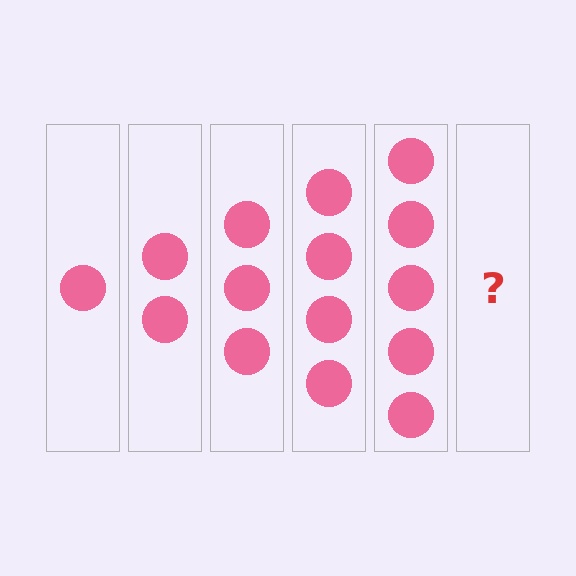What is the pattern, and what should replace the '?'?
The pattern is that each step adds one more circle. The '?' should be 6 circles.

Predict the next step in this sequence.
The next step is 6 circles.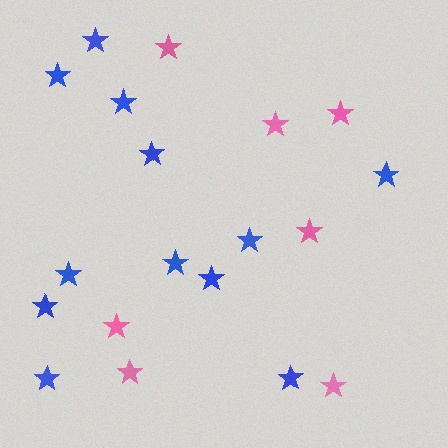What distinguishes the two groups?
There are 2 groups: one group of blue stars (12) and one group of pink stars (7).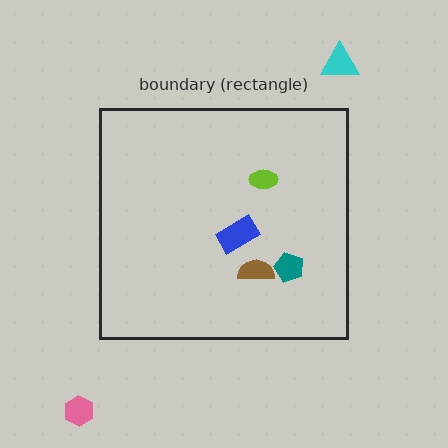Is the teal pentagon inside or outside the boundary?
Inside.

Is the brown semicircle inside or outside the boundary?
Inside.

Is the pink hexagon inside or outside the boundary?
Outside.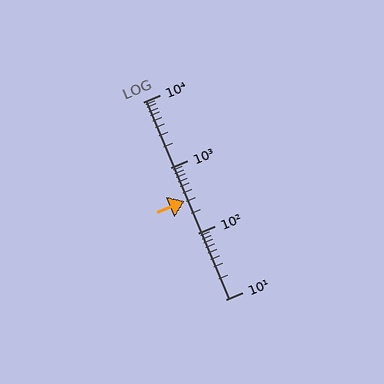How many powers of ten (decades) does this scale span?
The scale spans 3 decades, from 10 to 10000.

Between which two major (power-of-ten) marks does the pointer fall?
The pointer is between 100 and 1000.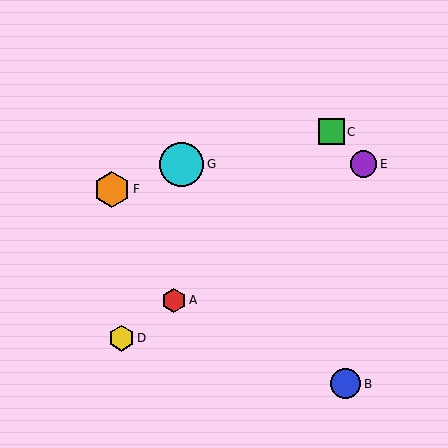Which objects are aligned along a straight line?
Objects A, D, E are aligned along a straight line.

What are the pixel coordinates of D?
Object D is at (121, 338).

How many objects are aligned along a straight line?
3 objects (A, D, E) are aligned along a straight line.